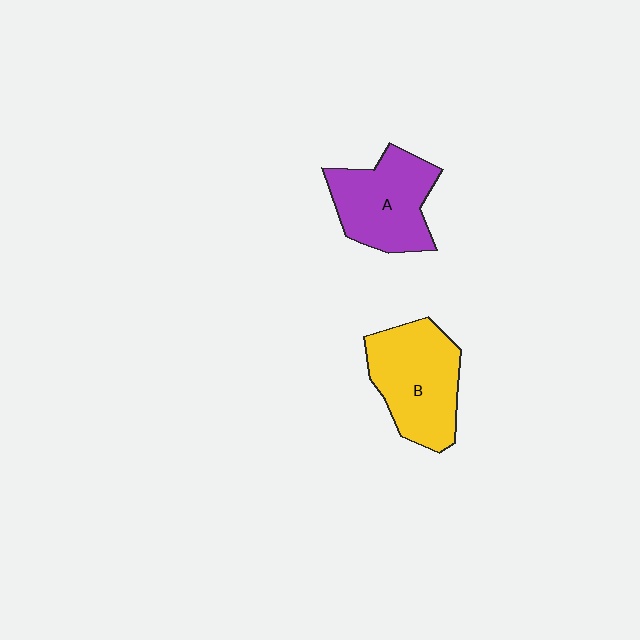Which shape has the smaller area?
Shape A (purple).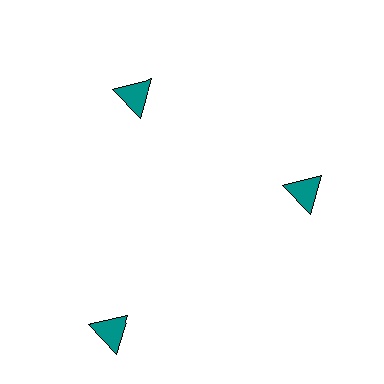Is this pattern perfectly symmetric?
No. The 3 teal triangles are arranged in a ring, but one element near the 7 o'clock position is pushed outward from the center, breaking the 3-fold rotational symmetry.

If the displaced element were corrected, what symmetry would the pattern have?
It would have 3-fold rotational symmetry — the pattern would map onto itself every 120 degrees.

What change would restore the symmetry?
The symmetry would be restored by moving it inward, back onto the ring so that all 3 triangles sit at equal angles and equal distance from the center.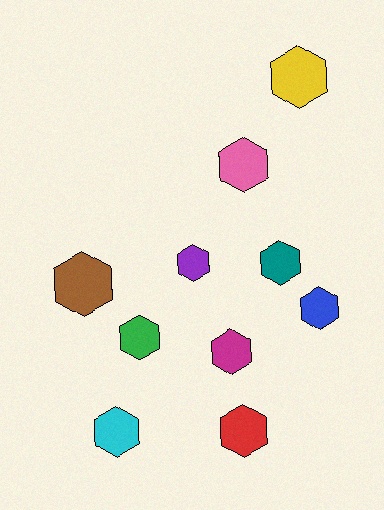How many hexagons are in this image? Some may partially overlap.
There are 10 hexagons.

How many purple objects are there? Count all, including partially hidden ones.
There is 1 purple object.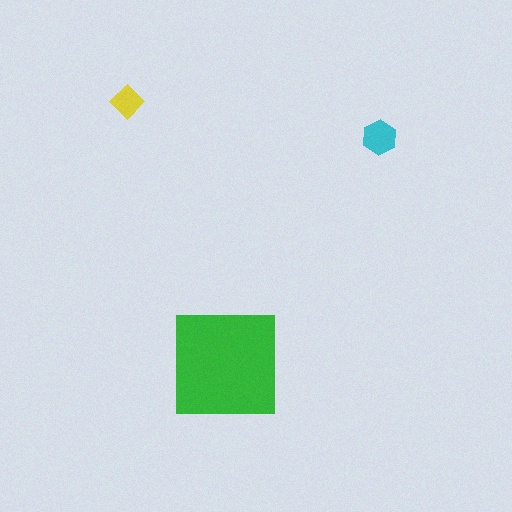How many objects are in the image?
There are 3 objects in the image.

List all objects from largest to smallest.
The green square, the cyan hexagon, the yellow diamond.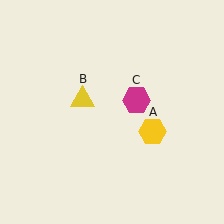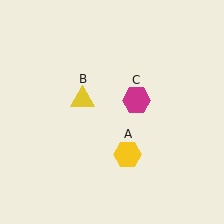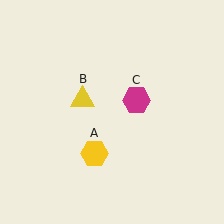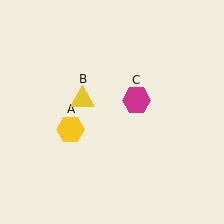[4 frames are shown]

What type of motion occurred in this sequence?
The yellow hexagon (object A) rotated clockwise around the center of the scene.